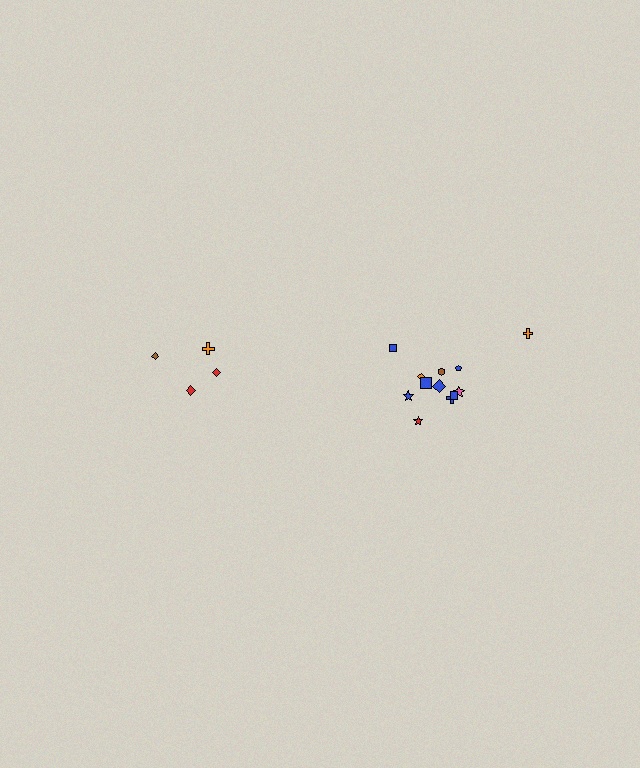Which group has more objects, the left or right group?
The right group.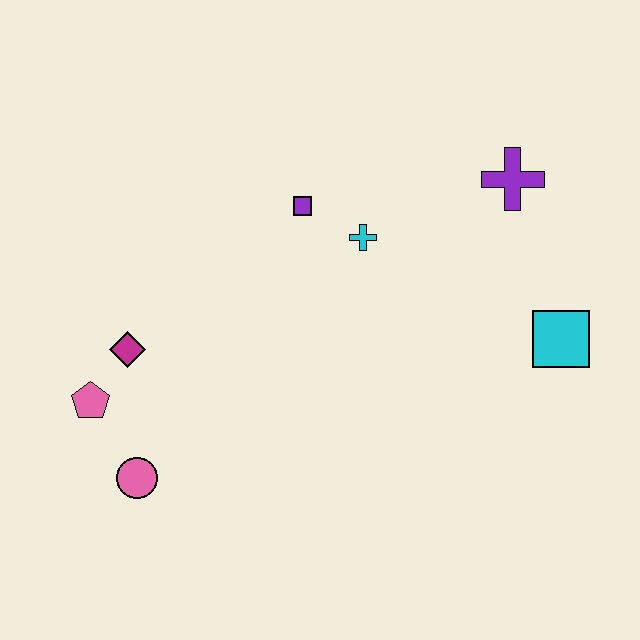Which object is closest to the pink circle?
The pink pentagon is closest to the pink circle.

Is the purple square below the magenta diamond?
No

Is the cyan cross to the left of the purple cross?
Yes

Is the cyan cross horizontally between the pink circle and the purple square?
No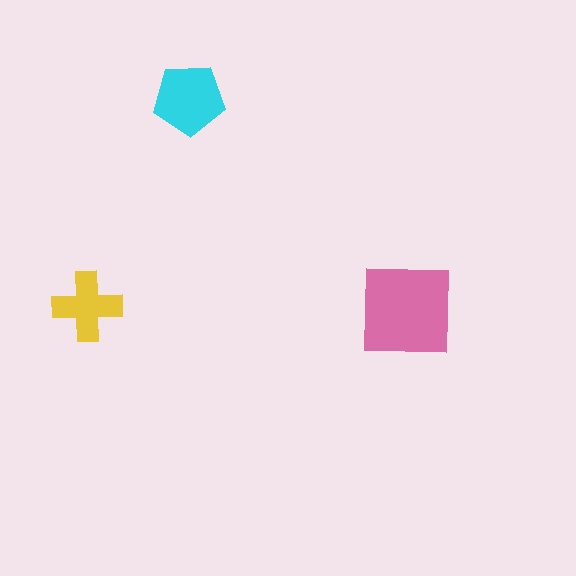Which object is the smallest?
The yellow cross.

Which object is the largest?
The pink square.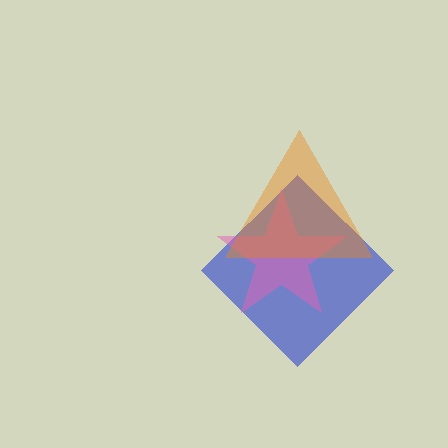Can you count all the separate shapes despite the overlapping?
Yes, there are 3 separate shapes.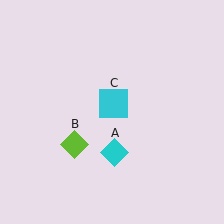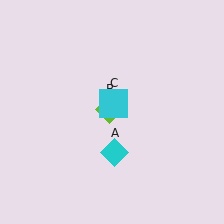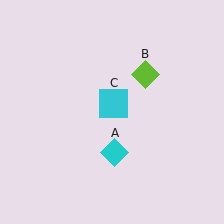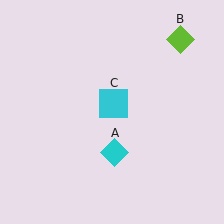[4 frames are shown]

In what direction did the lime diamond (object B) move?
The lime diamond (object B) moved up and to the right.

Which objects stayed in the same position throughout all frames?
Cyan diamond (object A) and cyan square (object C) remained stationary.